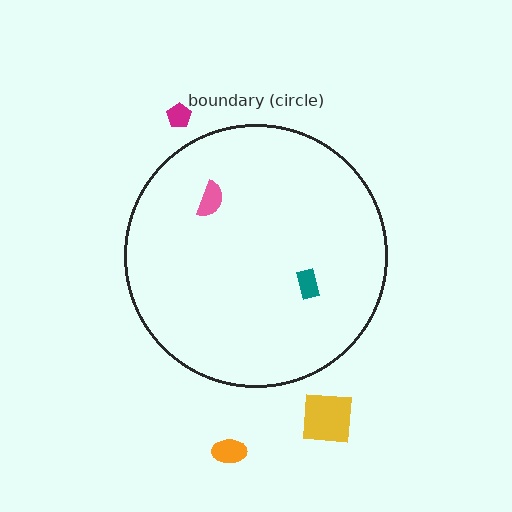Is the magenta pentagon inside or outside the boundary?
Outside.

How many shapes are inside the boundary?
2 inside, 3 outside.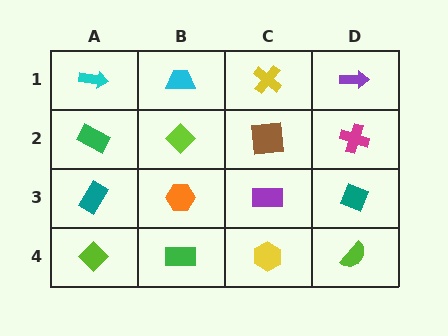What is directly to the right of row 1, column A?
A cyan trapezoid.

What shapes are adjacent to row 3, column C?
A brown square (row 2, column C), a yellow hexagon (row 4, column C), an orange hexagon (row 3, column B), a teal diamond (row 3, column D).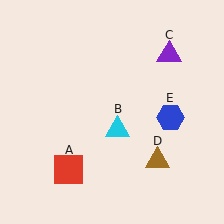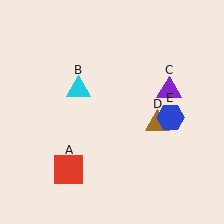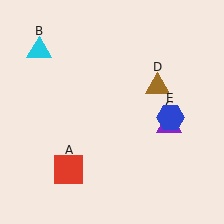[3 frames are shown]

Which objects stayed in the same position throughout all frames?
Red square (object A) and blue hexagon (object E) remained stationary.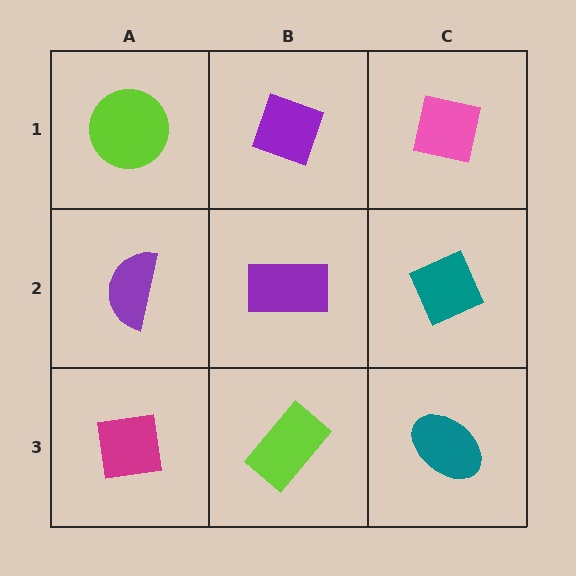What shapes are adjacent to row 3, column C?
A teal diamond (row 2, column C), a lime rectangle (row 3, column B).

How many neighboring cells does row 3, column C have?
2.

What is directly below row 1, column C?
A teal diamond.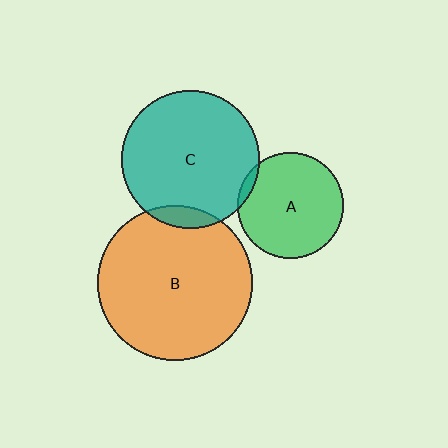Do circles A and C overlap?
Yes.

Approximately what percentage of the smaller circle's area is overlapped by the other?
Approximately 5%.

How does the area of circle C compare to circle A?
Approximately 1.7 times.